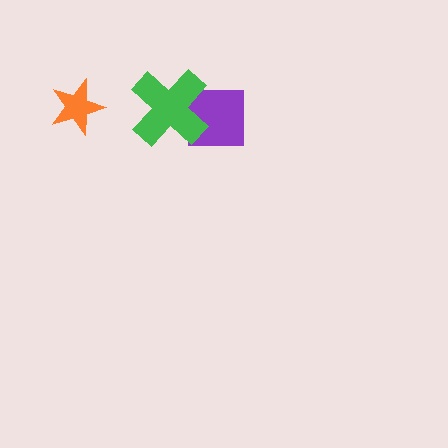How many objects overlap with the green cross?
1 object overlaps with the green cross.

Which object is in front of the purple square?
The green cross is in front of the purple square.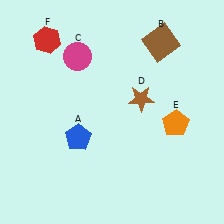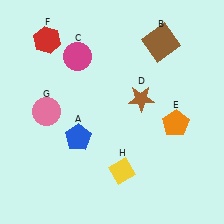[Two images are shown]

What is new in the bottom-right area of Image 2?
A yellow diamond (H) was added in the bottom-right area of Image 2.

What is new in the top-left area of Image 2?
A pink circle (G) was added in the top-left area of Image 2.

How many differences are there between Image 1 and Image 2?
There are 2 differences between the two images.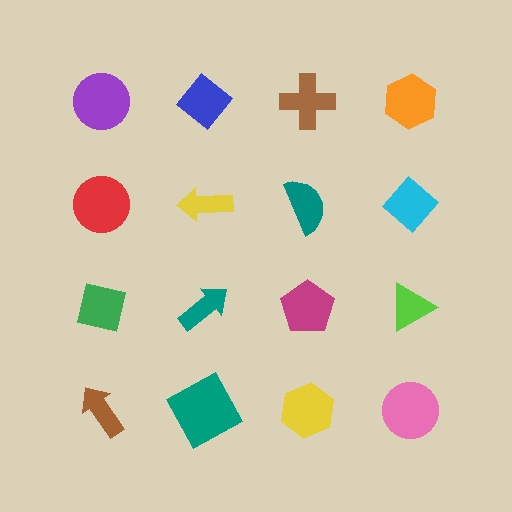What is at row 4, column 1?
A brown arrow.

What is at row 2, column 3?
A teal semicircle.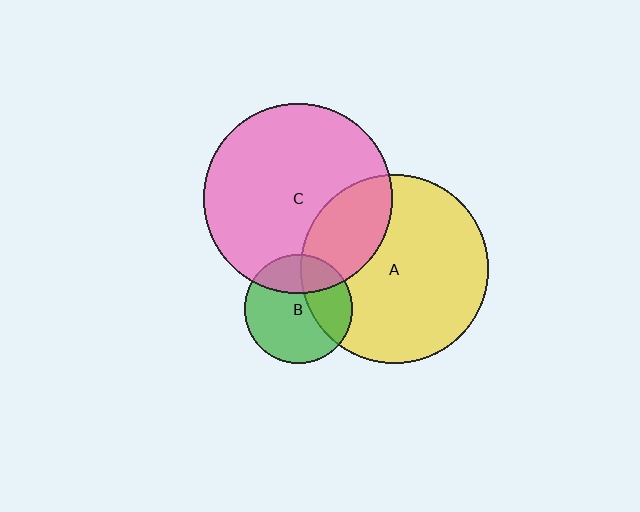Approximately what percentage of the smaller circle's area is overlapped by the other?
Approximately 25%.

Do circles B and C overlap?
Yes.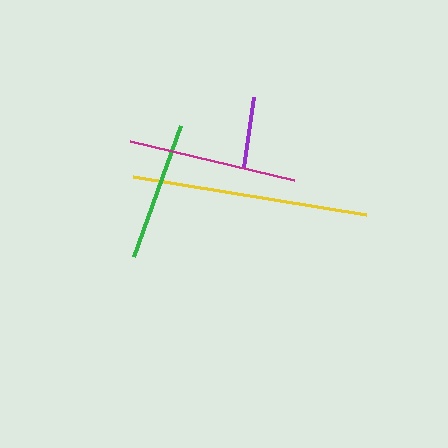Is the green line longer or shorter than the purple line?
The green line is longer than the purple line.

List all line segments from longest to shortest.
From longest to shortest: yellow, magenta, green, purple.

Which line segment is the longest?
The yellow line is the longest at approximately 235 pixels.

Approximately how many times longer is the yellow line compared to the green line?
The yellow line is approximately 1.7 times the length of the green line.